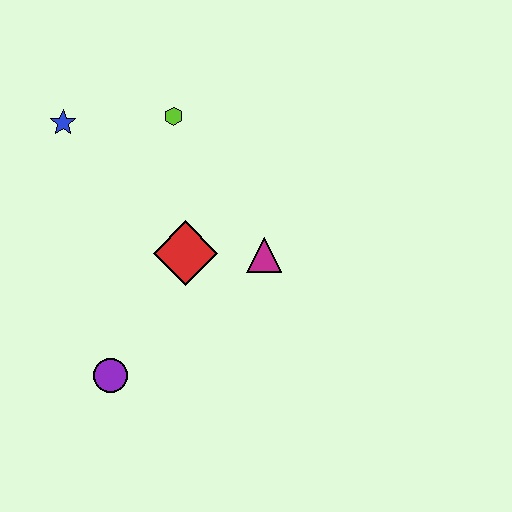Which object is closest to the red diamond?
The magenta triangle is closest to the red diamond.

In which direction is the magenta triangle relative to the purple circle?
The magenta triangle is to the right of the purple circle.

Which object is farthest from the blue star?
The purple circle is farthest from the blue star.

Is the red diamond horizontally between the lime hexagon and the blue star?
No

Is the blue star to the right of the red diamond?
No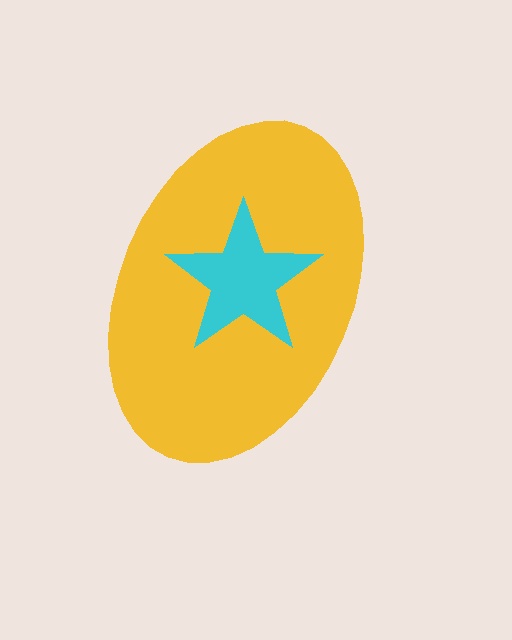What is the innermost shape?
The cyan star.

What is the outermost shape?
The yellow ellipse.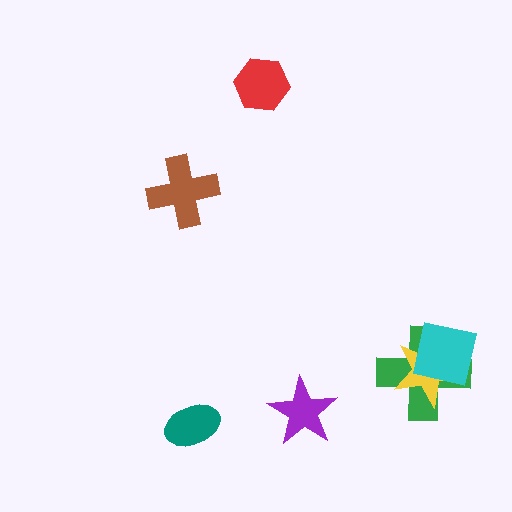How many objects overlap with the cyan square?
2 objects overlap with the cyan square.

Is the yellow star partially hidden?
Yes, it is partially covered by another shape.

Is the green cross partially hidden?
Yes, it is partially covered by another shape.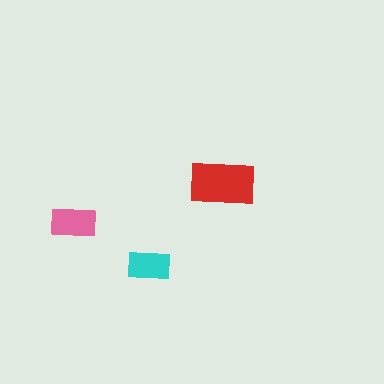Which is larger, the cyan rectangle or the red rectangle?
The red one.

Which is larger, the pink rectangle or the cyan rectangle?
The pink one.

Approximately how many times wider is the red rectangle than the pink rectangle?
About 1.5 times wider.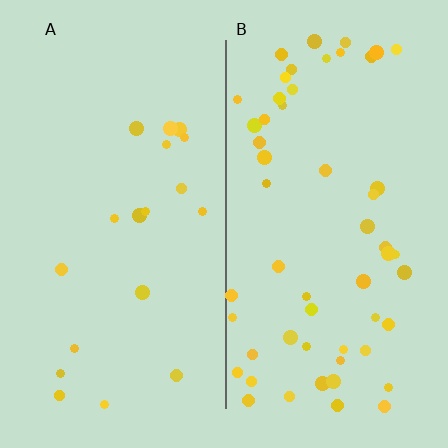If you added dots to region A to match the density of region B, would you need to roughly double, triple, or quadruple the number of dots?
Approximately triple.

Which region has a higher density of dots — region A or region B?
B (the right).